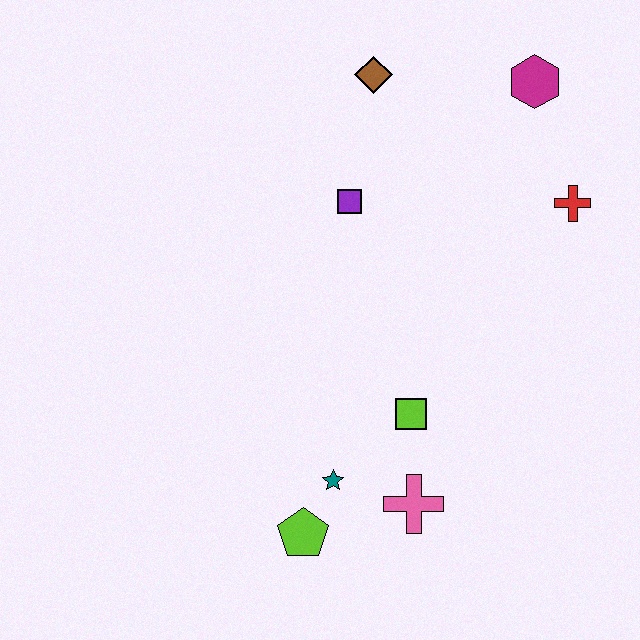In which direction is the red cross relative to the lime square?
The red cross is above the lime square.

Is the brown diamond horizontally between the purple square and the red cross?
Yes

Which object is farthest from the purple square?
The lime pentagon is farthest from the purple square.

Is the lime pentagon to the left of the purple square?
Yes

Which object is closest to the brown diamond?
The purple square is closest to the brown diamond.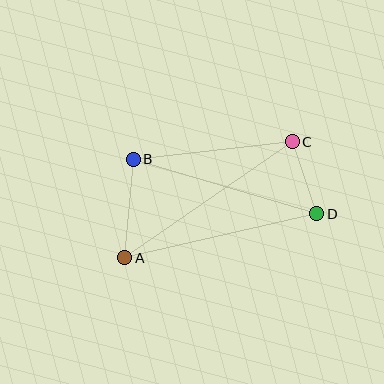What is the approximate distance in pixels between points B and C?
The distance between B and C is approximately 160 pixels.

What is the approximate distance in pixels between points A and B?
The distance between A and B is approximately 99 pixels.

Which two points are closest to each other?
Points C and D are closest to each other.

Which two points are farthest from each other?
Points A and C are farthest from each other.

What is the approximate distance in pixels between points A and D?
The distance between A and D is approximately 197 pixels.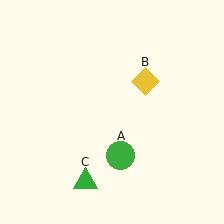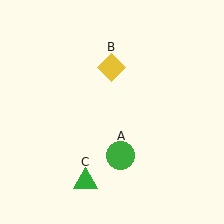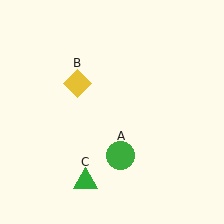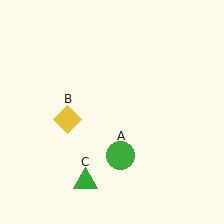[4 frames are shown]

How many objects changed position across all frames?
1 object changed position: yellow diamond (object B).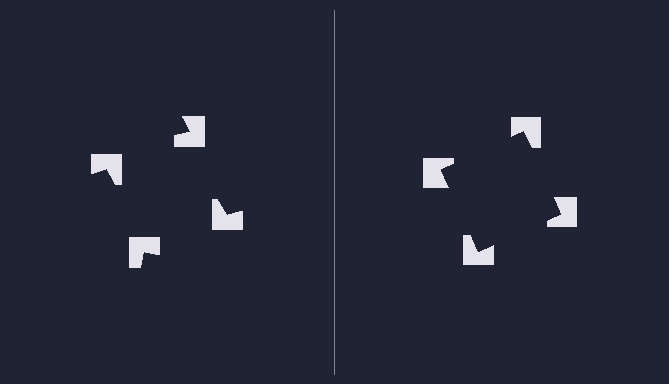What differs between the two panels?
The notched squares are positioned identically on both sides; only the wedge orientations differ. On the right they align to a square; on the left they are misaligned.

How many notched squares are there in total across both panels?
8 — 4 on each side.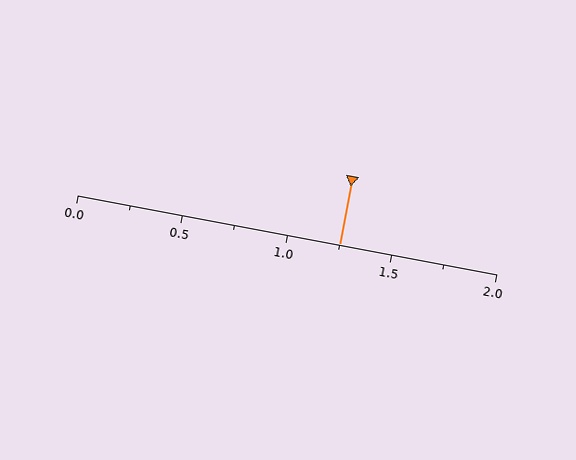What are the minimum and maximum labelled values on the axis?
The axis runs from 0.0 to 2.0.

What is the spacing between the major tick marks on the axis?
The major ticks are spaced 0.5 apart.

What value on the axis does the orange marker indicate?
The marker indicates approximately 1.25.